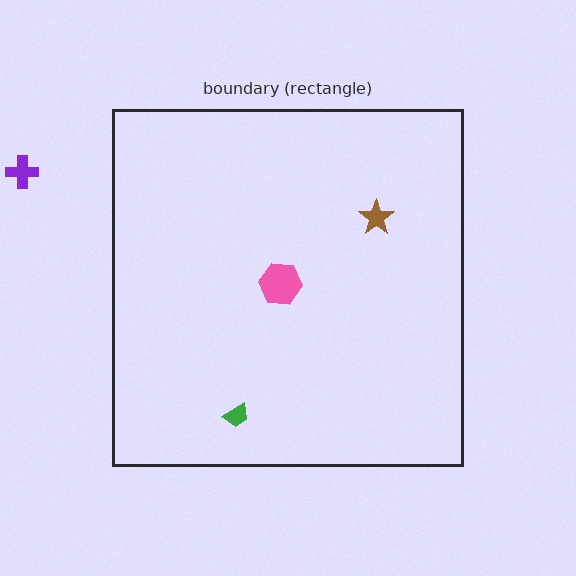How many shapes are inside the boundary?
3 inside, 1 outside.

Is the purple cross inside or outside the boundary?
Outside.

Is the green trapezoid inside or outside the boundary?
Inside.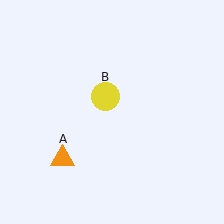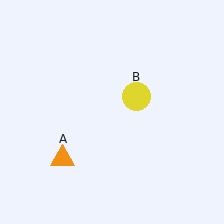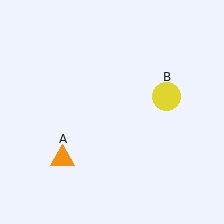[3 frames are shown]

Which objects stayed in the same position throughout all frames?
Orange triangle (object A) remained stationary.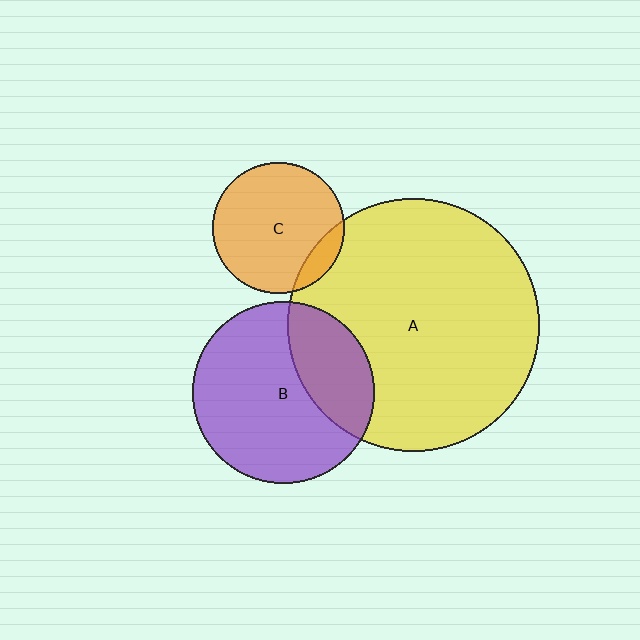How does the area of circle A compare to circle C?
Approximately 3.7 times.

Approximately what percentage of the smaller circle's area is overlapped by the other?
Approximately 30%.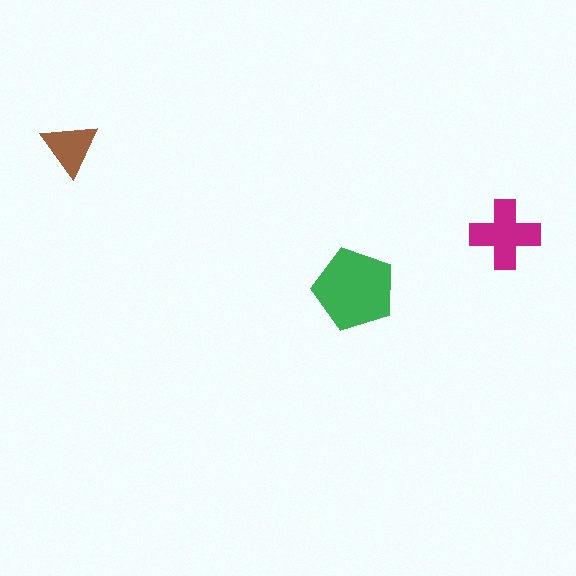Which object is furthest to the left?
The brown triangle is leftmost.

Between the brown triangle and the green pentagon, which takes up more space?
The green pentagon.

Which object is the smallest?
The brown triangle.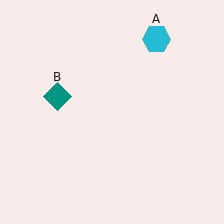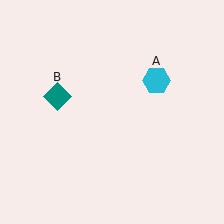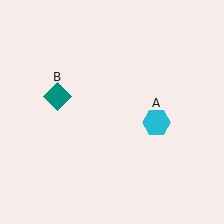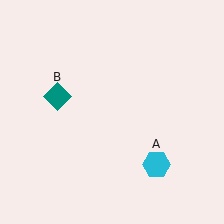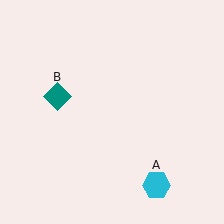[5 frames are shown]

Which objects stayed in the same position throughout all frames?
Teal diamond (object B) remained stationary.